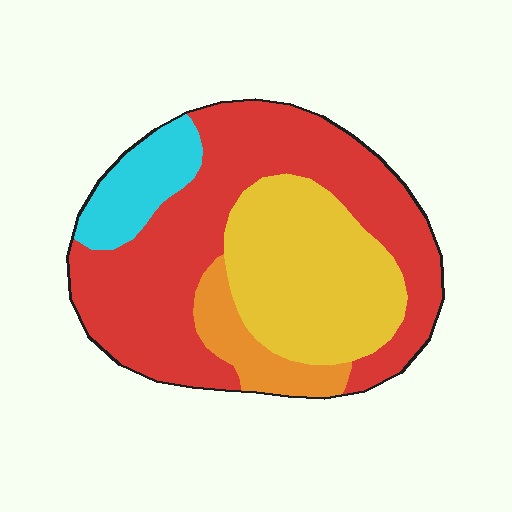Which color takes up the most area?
Red, at roughly 50%.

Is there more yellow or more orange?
Yellow.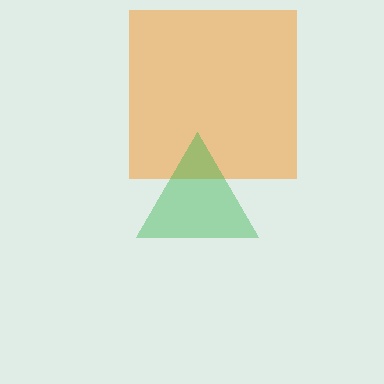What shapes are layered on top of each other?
The layered shapes are: an orange square, a green triangle.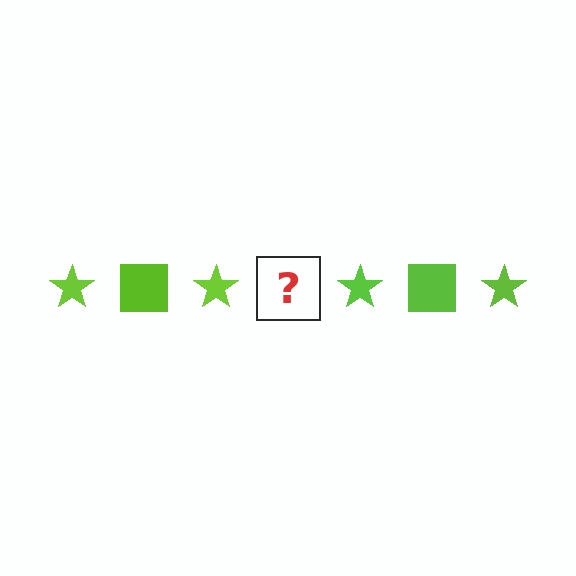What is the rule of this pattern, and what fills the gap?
The rule is that the pattern cycles through star, square shapes in lime. The gap should be filled with a lime square.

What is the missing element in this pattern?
The missing element is a lime square.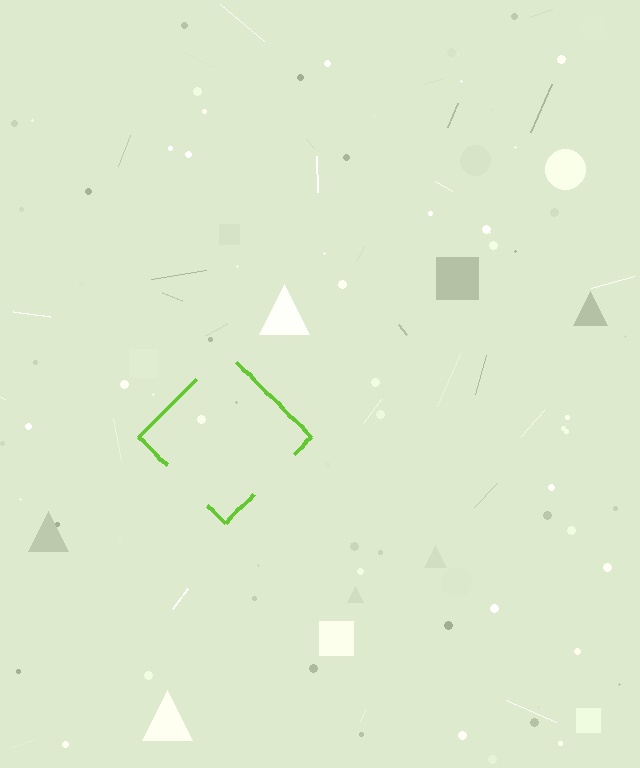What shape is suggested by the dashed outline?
The dashed outline suggests a diamond.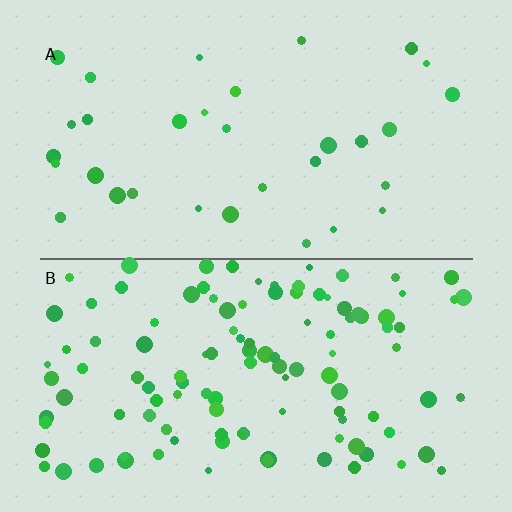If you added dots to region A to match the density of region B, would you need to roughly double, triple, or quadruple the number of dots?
Approximately quadruple.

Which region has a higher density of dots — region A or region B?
B (the bottom).